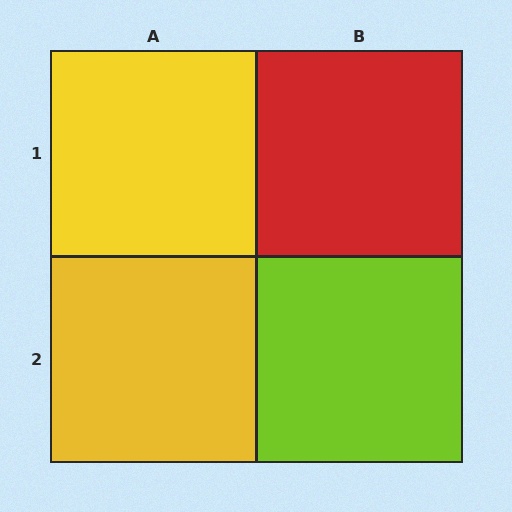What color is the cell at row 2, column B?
Lime.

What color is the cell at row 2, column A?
Yellow.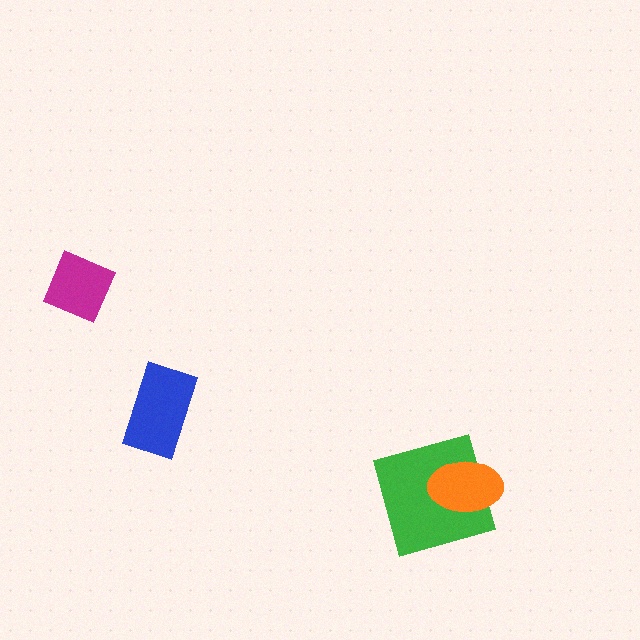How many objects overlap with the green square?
1 object overlaps with the green square.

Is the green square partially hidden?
Yes, it is partially covered by another shape.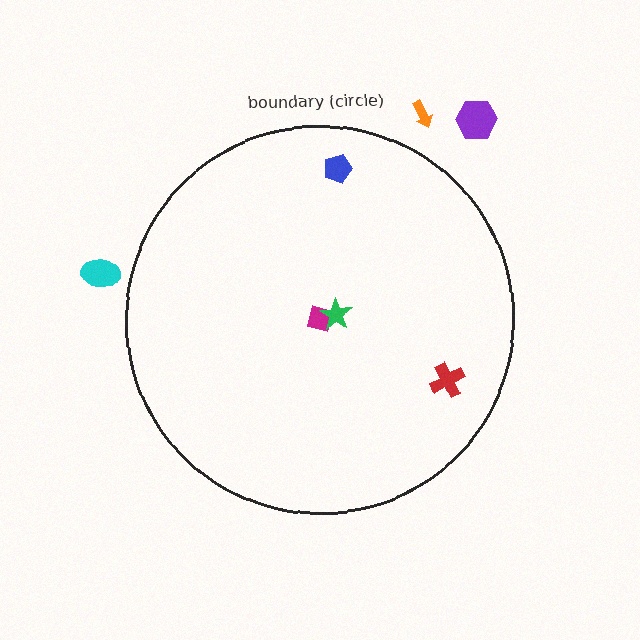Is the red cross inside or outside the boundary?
Inside.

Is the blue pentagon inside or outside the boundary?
Inside.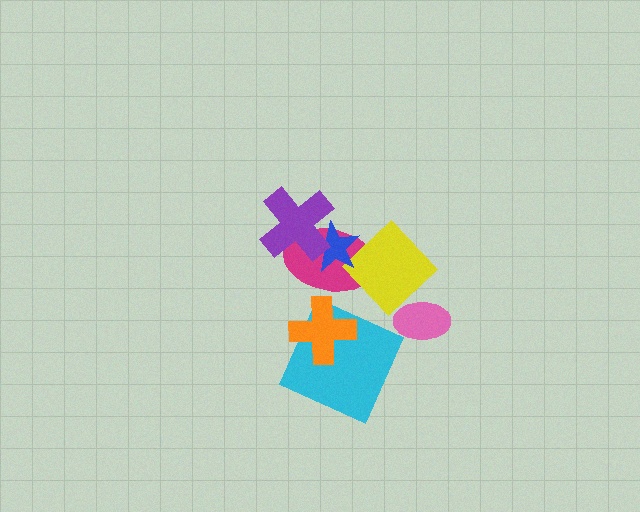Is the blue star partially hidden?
Yes, it is partially covered by another shape.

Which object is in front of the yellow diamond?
The blue star is in front of the yellow diamond.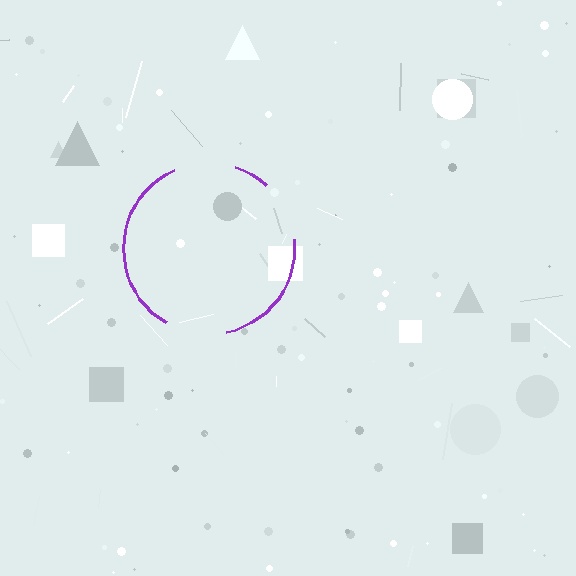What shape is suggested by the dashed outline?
The dashed outline suggests a circle.